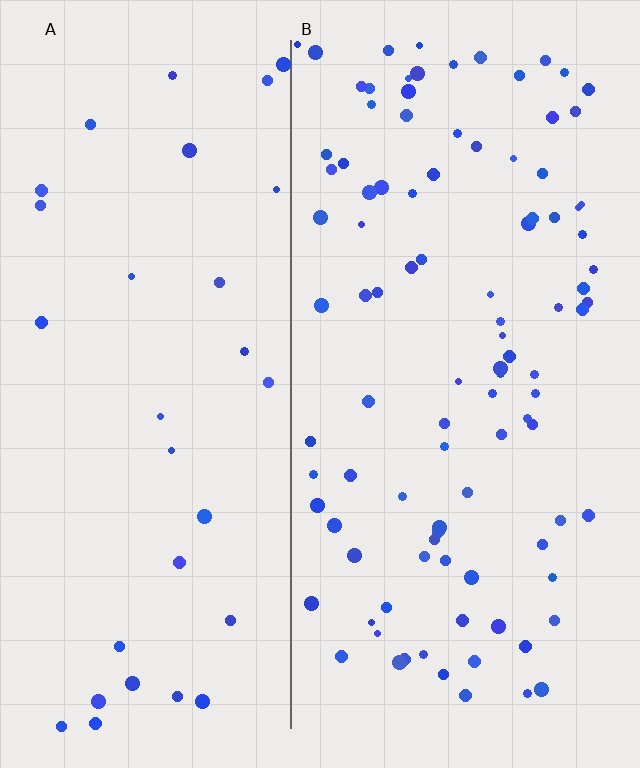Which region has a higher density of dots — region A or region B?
B (the right).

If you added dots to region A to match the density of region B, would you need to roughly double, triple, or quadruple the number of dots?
Approximately triple.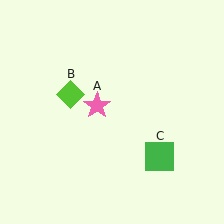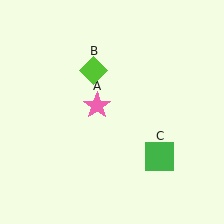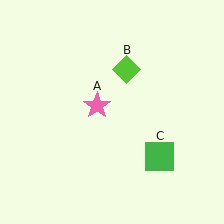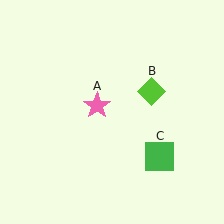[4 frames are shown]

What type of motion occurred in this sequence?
The lime diamond (object B) rotated clockwise around the center of the scene.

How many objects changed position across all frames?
1 object changed position: lime diamond (object B).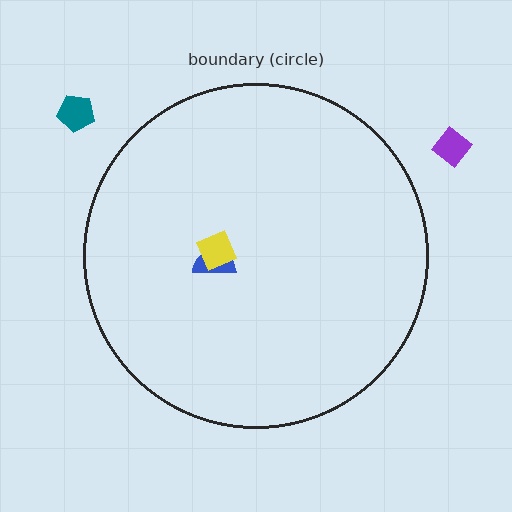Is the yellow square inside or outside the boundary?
Inside.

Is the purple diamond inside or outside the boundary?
Outside.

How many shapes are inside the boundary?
2 inside, 2 outside.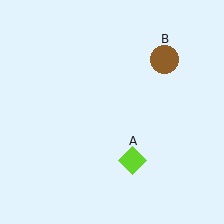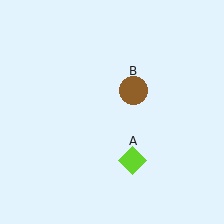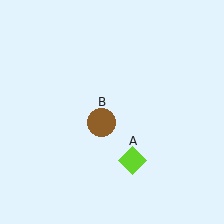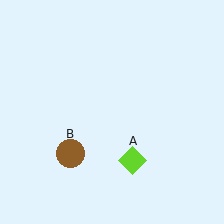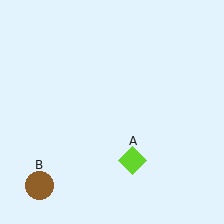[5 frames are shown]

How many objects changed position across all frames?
1 object changed position: brown circle (object B).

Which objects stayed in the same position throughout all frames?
Lime diamond (object A) remained stationary.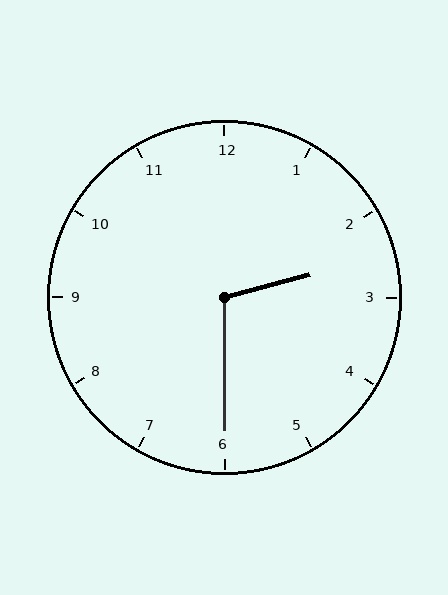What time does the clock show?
2:30.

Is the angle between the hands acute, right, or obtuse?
It is obtuse.